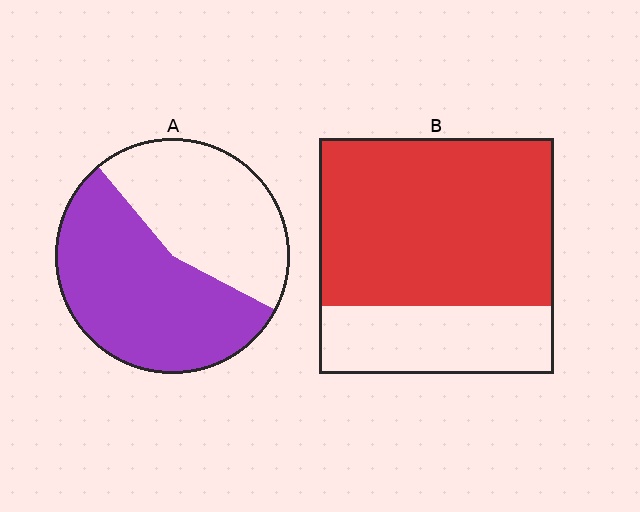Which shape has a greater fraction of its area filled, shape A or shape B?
Shape B.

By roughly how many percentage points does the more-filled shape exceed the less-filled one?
By roughly 15 percentage points (B over A).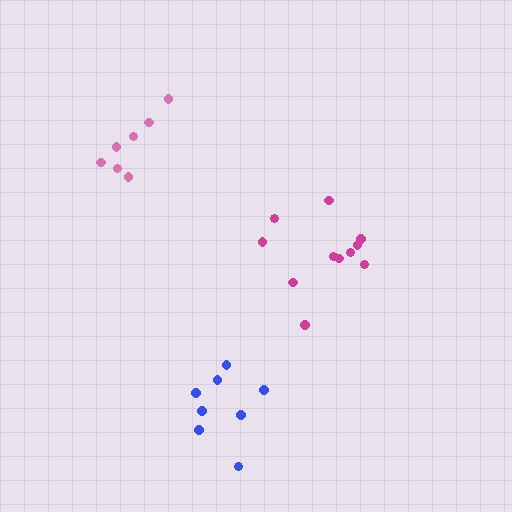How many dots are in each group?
Group 1: 7 dots, Group 2: 8 dots, Group 3: 11 dots (26 total).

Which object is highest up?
The pink cluster is topmost.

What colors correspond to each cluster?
The clusters are colored: pink, blue, magenta.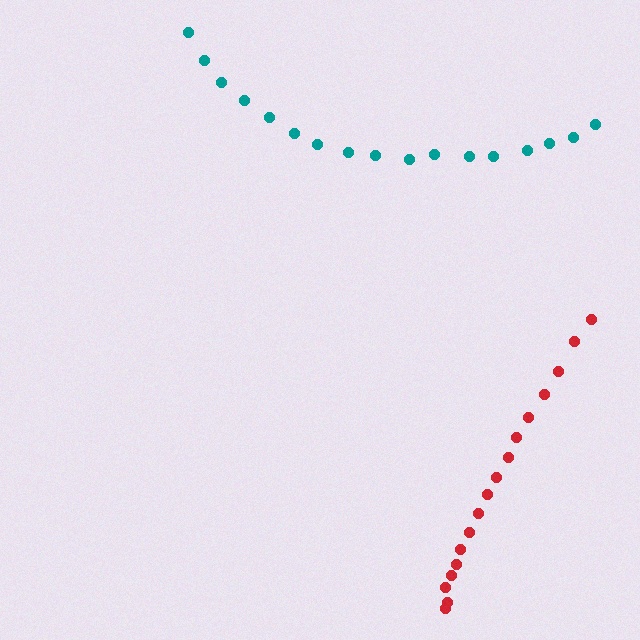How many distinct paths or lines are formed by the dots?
There are 2 distinct paths.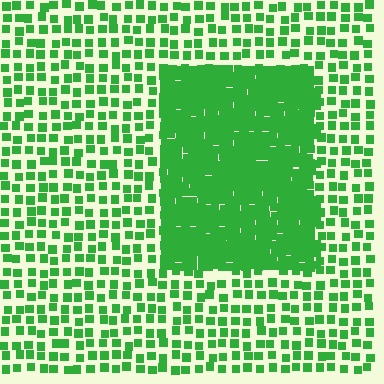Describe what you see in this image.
The image contains small green elements arranged at two different densities. A rectangle-shaped region is visible where the elements are more densely packed than the surrounding area.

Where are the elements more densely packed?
The elements are more densely packed inside the rectangle boundary.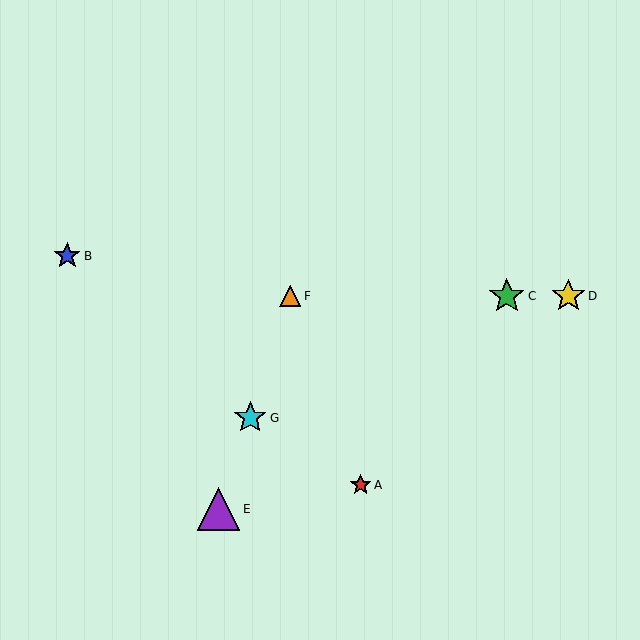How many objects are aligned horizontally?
3 objects (C, D, F) are aligned horizontally.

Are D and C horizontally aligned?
Yes, both are at y≈296.